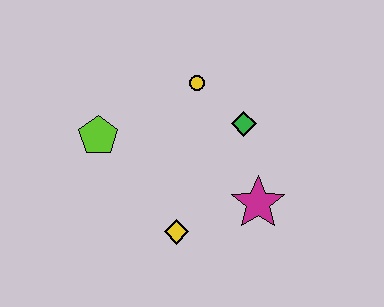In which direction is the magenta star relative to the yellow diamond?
The magenta star is to the right of the yellow diamond.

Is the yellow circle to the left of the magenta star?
Yes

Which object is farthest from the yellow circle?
The yellow diamond is farthest from the yellow circle.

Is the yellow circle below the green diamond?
No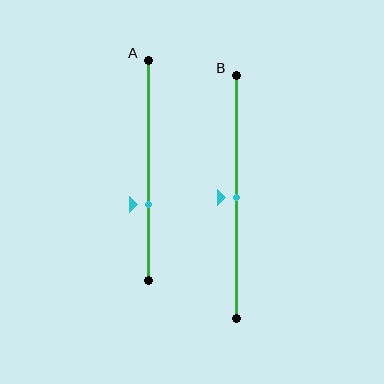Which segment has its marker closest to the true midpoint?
Segment B has its marker closest to the true midpoint.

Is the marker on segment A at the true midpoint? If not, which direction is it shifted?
No, the marker on segment A is shifted downward by about 16% of the segment length.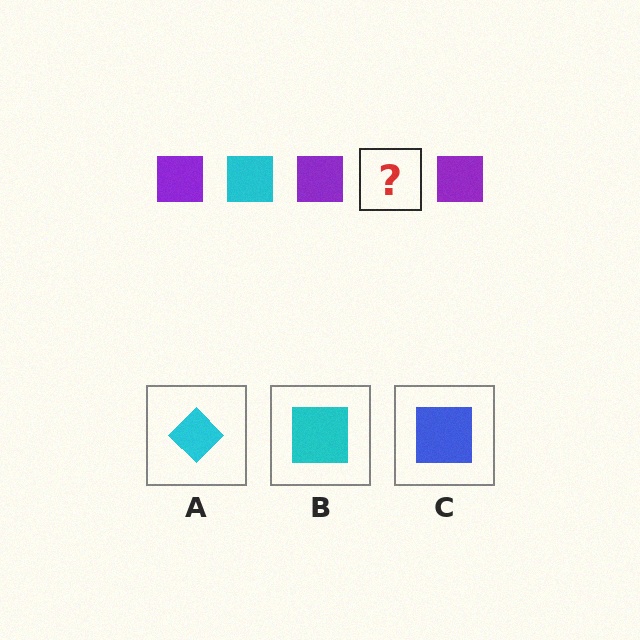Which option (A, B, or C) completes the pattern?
B.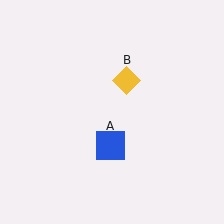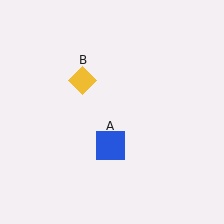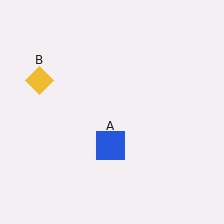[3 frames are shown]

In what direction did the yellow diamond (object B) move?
The yellow diamond (object B) moved left.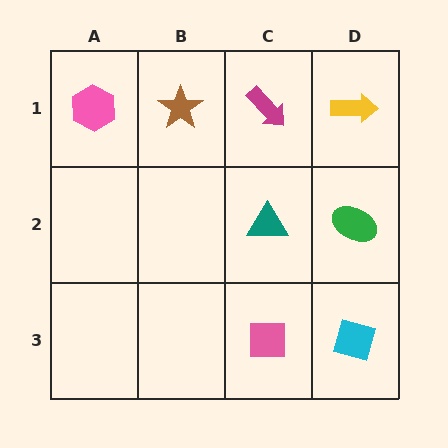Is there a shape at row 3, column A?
No, that cell is empty.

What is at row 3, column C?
A pink square.